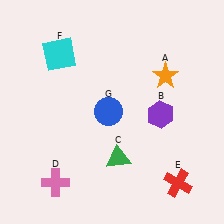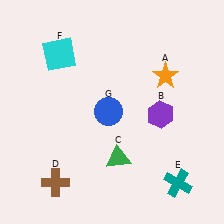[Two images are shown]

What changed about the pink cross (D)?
In Image 1, D is pink. In Image 2, it changed to brown.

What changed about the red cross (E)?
In Image 1, E is red. In Image 2, it changed to teal.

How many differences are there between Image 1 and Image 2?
There are 2 differences between the two images.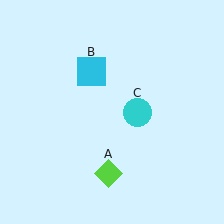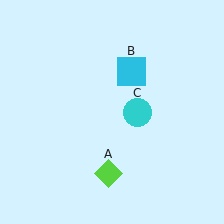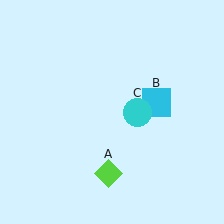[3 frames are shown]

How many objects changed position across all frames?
1 object changed position: cyan square (object B).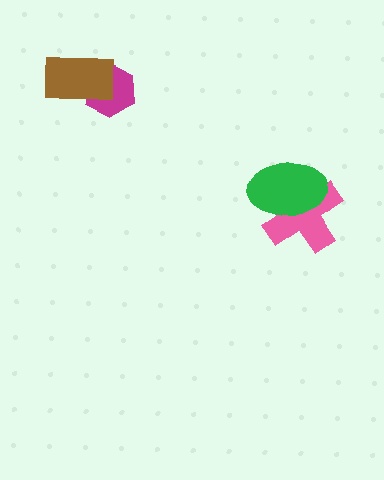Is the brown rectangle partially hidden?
No, no other shape covers it.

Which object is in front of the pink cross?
The green ellipse is in front of the pink cross.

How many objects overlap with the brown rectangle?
1 object overlaps with the brown rectangle.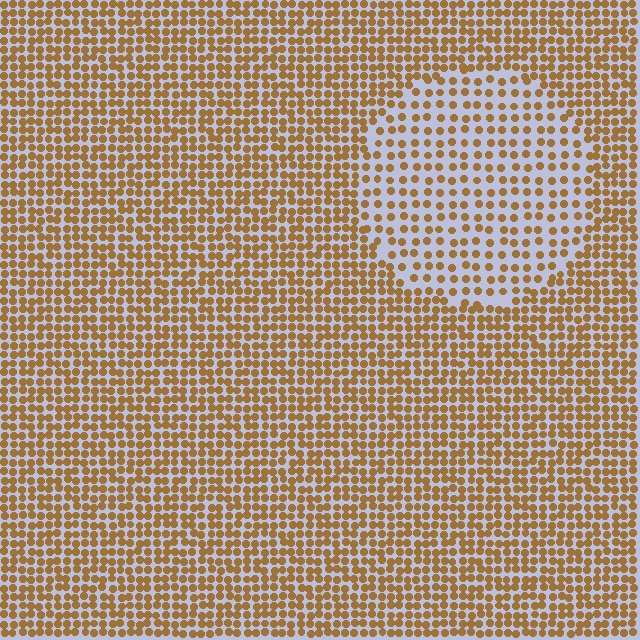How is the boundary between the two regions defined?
The boundary is defined by a change in element density (approximately 1.9x ratio). All elements are the same color, size, and shape.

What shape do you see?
I see a circle.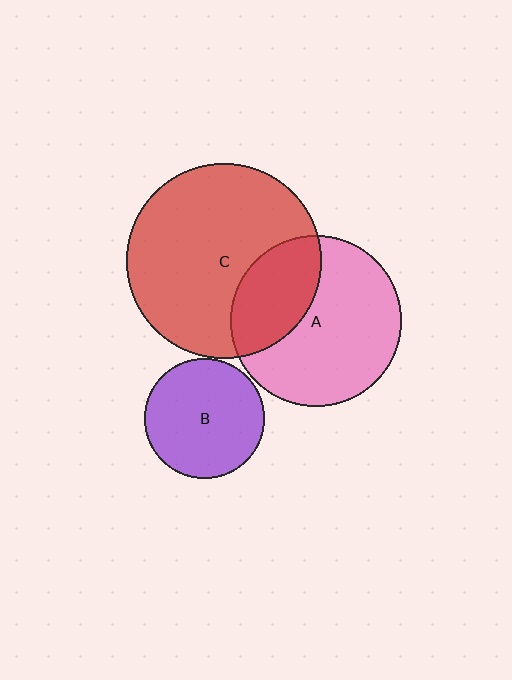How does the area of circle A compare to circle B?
Approximately 2.0 times.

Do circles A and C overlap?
Yes.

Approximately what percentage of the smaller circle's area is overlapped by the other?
Approximately 30%.